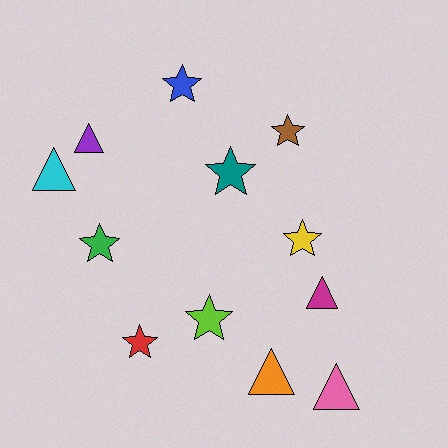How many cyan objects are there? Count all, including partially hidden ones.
There is 1 cyan object.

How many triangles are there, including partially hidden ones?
There are 5 triangles.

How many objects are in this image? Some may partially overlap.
There are 12 objects.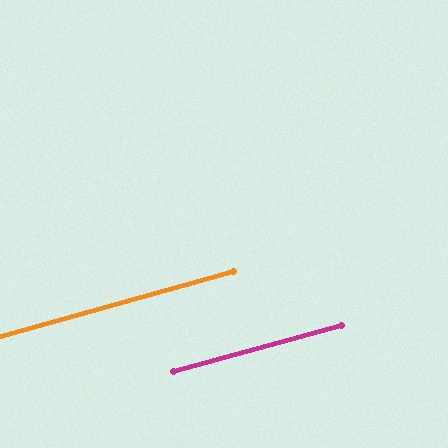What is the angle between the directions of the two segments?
Approximately 0 degrees.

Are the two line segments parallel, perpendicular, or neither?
Parallel — their directions differ by only 0.3°.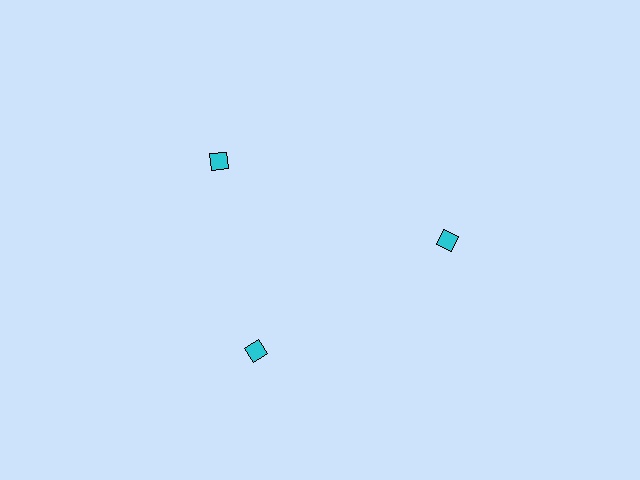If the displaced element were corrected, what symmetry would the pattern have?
It would have 3-fold rotational symmetry — the pattern would map onto itself every 120 degrees.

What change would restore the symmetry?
The symmetry would be restored by rotating it back into even spacing with its neighbors so that all 3 diamonds sit at equal angles and equal distance from the center.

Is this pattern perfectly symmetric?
No. The 3 cyan diamonds are arranged in a ring, but one element near the 11 o'clock position is rotated out of alignment along the ring, breaking the 3-fold rotational symmetry.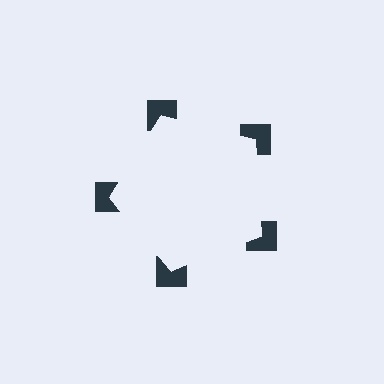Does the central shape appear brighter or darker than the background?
It typically appears slightly brighter than the background, even though no actual brightness change is drawn.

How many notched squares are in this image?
There are 5 — one at each vertex of the illusory pentagon.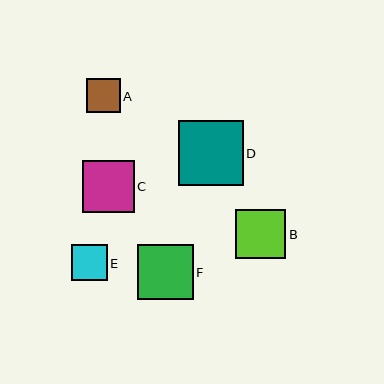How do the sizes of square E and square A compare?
Square E and square A are approximately the same size.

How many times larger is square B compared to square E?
Square B is approximately 1.4 times the size of square E.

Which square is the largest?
Square D is the largest with a size of approximately 65 pixels.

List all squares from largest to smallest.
From largest to smallest: D, F, C, B, E, A.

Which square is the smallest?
Square A is the smallest with a size of approximately 34 pixels.